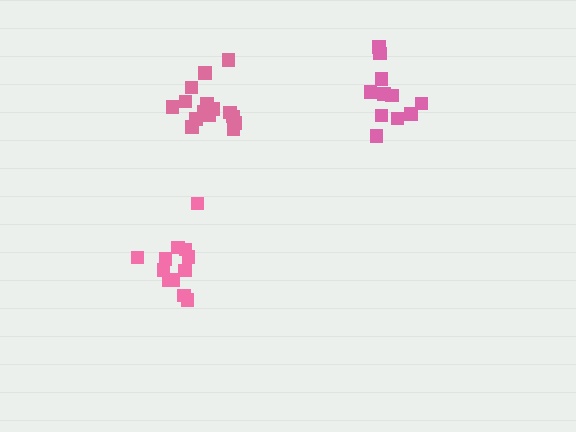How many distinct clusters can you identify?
There are 3 distinct clusters.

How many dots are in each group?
Group 1: 12 dots, Group 2: 16 dots, Group 3: 11 dots (39 total).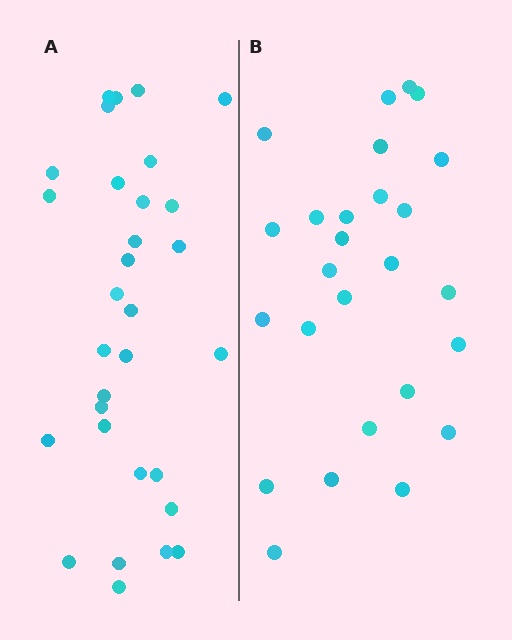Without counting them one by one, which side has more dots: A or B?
Region A (the left region) has more dots.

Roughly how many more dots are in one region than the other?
Region A has about 5 more dots than region B.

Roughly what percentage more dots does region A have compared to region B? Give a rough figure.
About 20% more.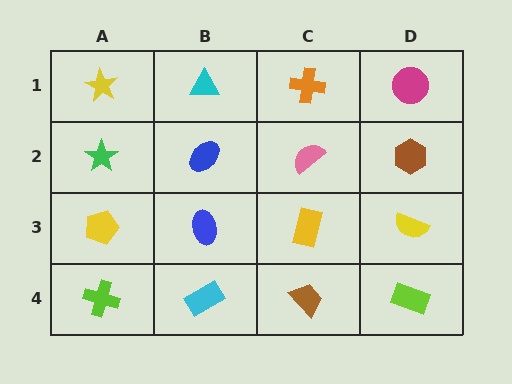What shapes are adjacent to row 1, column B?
A blue ellipse (row 2, column B), a yellow star (row 1, column A), an orange cross (row 1, column C).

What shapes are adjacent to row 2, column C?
An orange cross (row 1, column C), a yellow rectangle (row 3, column C), a blue ellipse (row 2, column B), a brown hexagon (row 2, column D).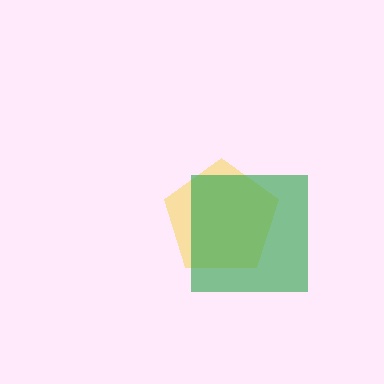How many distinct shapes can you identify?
There are 2 distinct shapes: a yellow pentagon, a green square.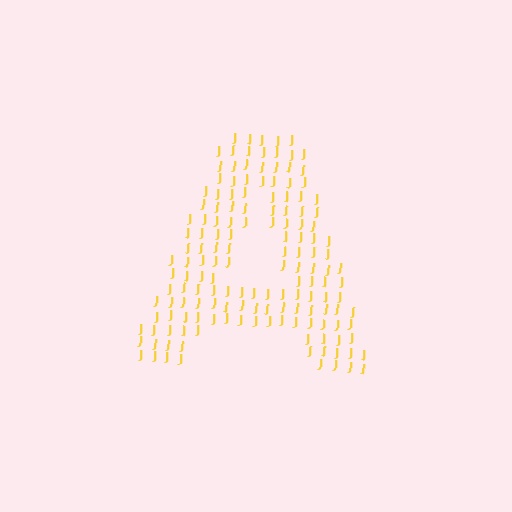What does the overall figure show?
The overall figure shows the letter A.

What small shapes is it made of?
It is made of small letter J's.